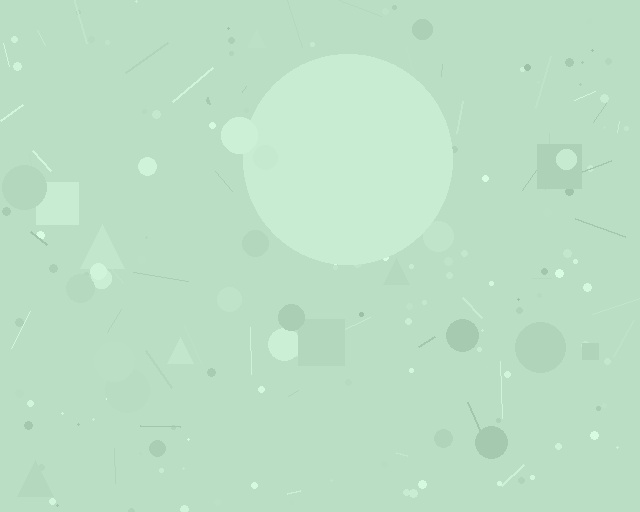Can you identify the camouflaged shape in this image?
The camouflaged shape is a circle.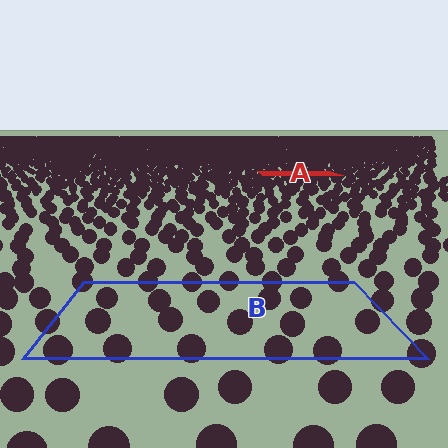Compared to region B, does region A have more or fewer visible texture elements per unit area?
Region A has more texture elements per unit area — they are packed more densely because it is farther away.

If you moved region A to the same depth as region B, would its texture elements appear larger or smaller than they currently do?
They would appear larger. At a closer depth, the same texture elements are projected at a bigger on-screen size.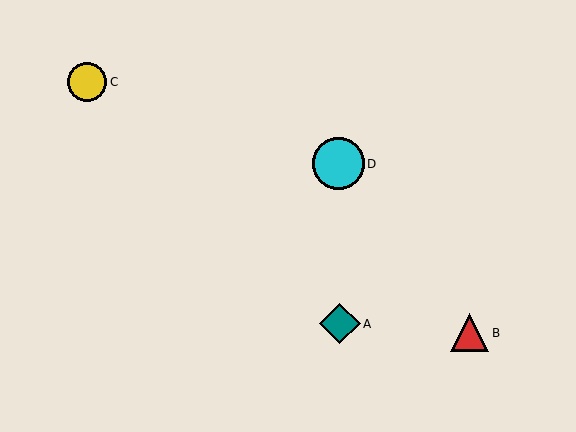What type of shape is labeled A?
Shape A is a teal diamond.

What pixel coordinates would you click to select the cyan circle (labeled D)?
Click at (338, 164) to select the cyan circle D.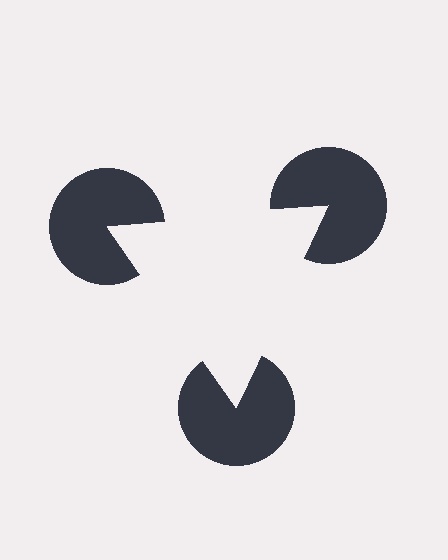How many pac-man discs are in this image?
There are 3 — one at each vertex of the illusory triangle.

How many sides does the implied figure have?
3 sides.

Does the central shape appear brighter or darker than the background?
It typically appears slightly brighter than the background, even though no actual brightness change is drawn.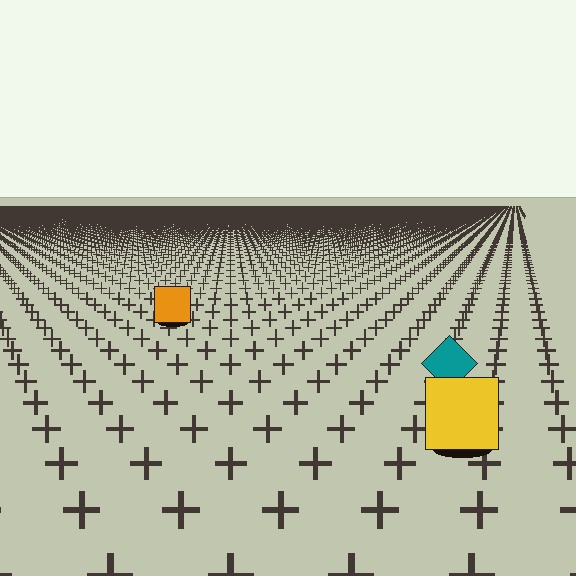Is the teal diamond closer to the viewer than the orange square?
Yes. The teal diamond is closer — you can tell from the texture gradient: the ground texture is coarser near it.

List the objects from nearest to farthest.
From nearest to farthest: the yellow square, the teal diamond, the orange square.